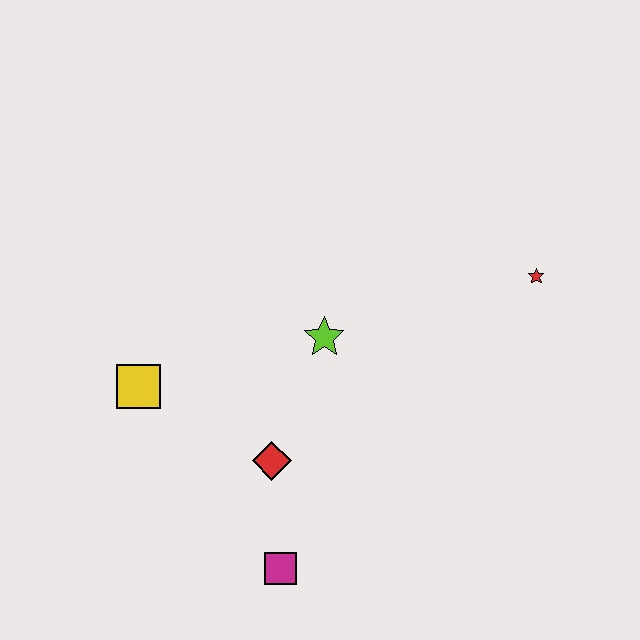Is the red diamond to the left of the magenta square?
Yes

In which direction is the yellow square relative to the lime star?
The yellow square is to the left of the lime star.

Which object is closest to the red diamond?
The magenta square is closest to the red diamond.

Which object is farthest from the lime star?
The magenta square is farthest from the lime star.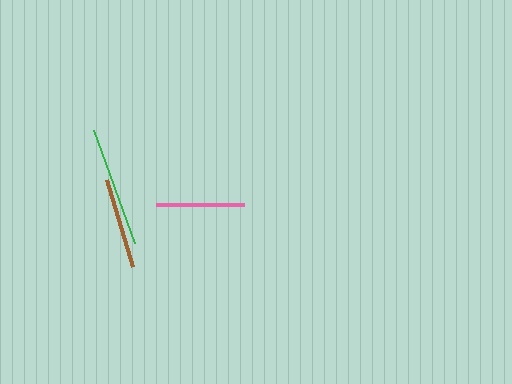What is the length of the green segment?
The green segment is approximately 120 pixels long.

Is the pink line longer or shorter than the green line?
The green line is longer than the pink line.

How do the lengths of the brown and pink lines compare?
The brown and pink lines are approximately the same length.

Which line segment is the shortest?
The pink line is the shortest at approximately 87 pixels.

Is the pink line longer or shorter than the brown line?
The brown line is longer than the pink line.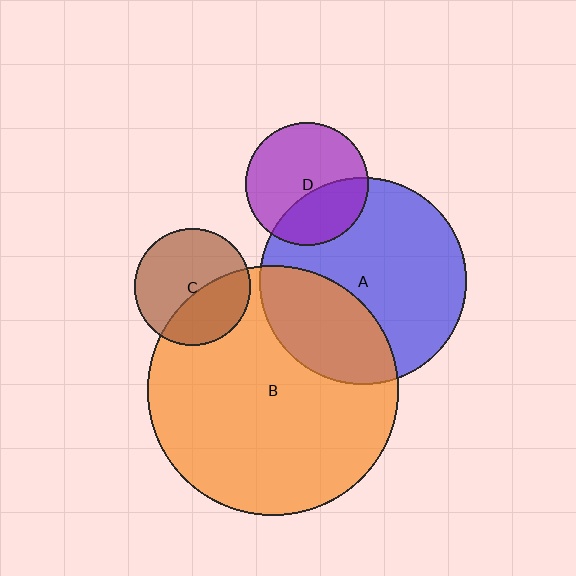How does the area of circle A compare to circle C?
Approximately 3.1 times.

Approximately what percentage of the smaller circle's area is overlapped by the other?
Approximately 40%.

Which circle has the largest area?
Circle B (orange).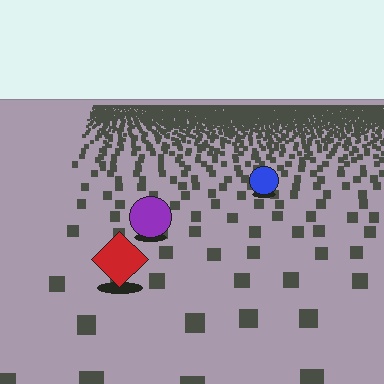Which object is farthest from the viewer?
The blue circle is farthest from the viewer. It appears smaller and the ground texture around it is denser.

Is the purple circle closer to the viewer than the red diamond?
No. The red diamond is closer — you can tell from the texture gradient: the ground texture is coarser near it.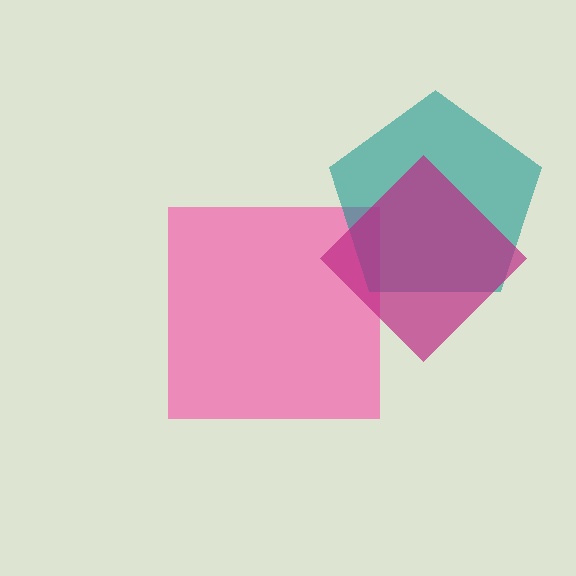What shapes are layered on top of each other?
The layered shapes are: a pink square, a teal pentagon, a magenta diamond.